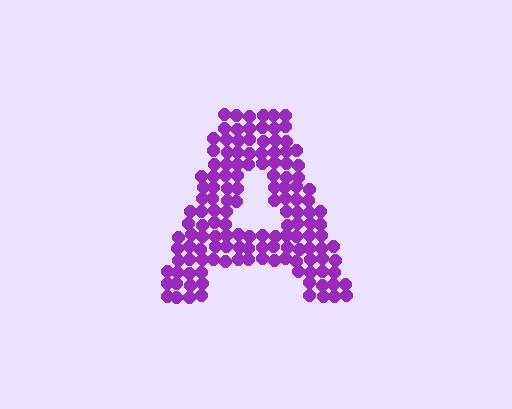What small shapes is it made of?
It is made of small circles.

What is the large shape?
The large shape is the letter A.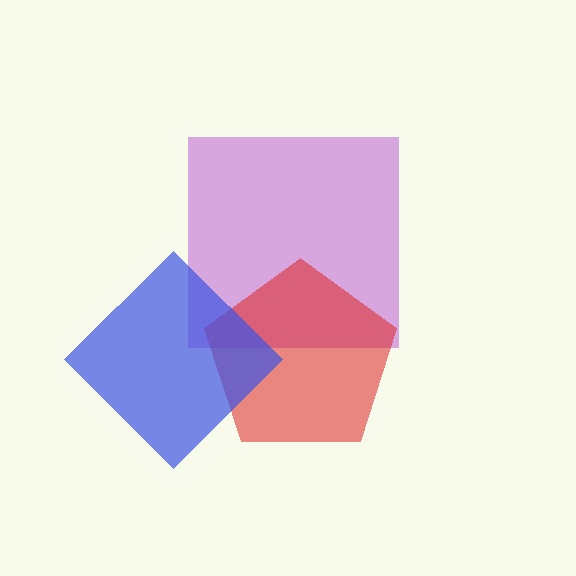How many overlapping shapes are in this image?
There are 3 overlapping shapes in the image.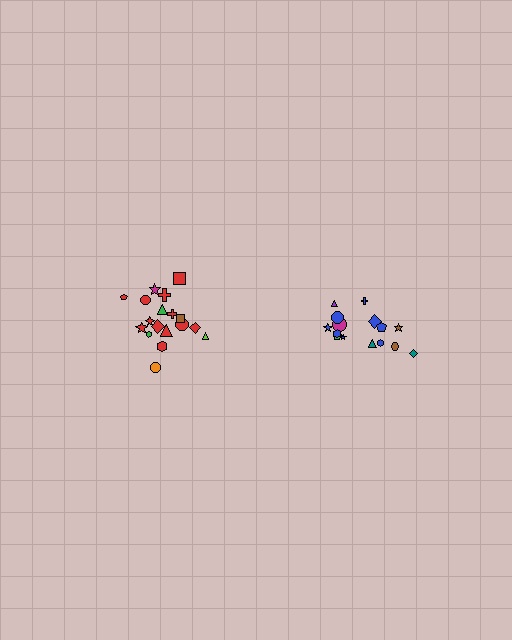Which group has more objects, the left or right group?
The left group.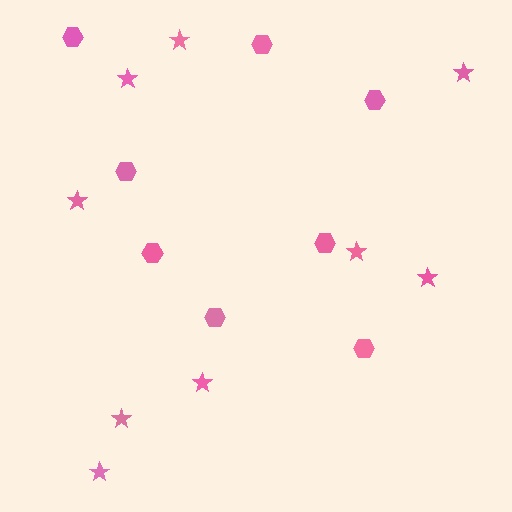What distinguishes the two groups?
There are 2 groups: one group of hexagons (8) and one group of stars (9).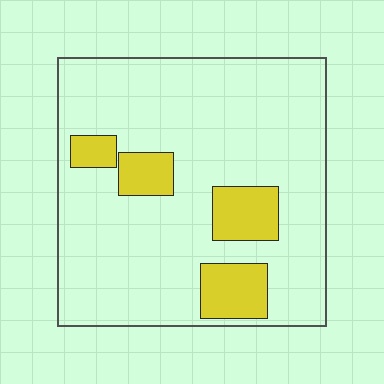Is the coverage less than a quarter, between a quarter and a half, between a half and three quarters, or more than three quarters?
Less than a quarter.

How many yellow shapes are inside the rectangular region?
4.